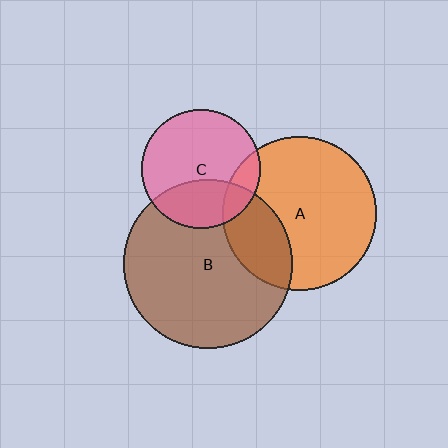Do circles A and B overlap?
Yes.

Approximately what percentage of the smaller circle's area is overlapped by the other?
Approximately 25%.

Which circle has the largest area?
Circle B (brown).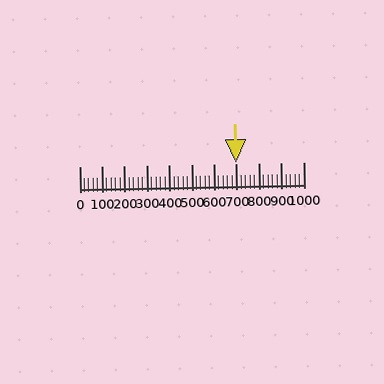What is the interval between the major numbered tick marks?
The major tick marks are spaced 100 units apart.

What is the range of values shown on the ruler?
The ruler shows values from 0 to 1000.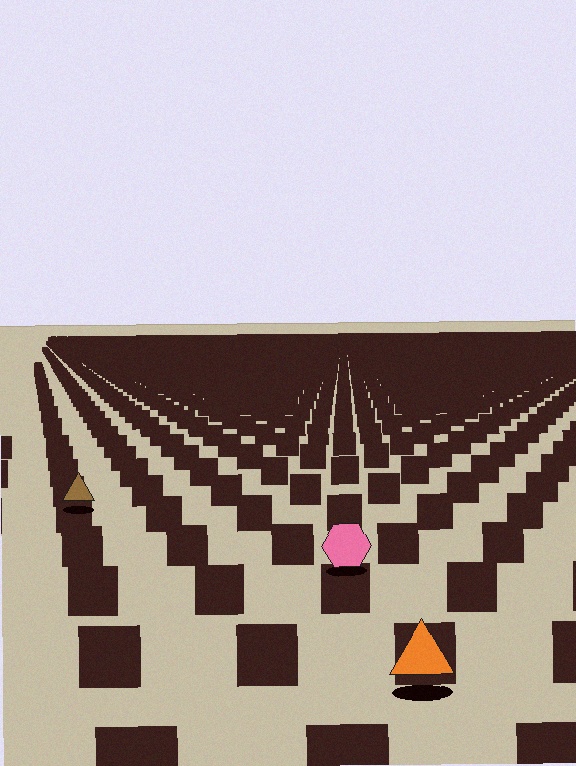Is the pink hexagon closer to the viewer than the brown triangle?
Yes. The pink hexagon is closer — you can tell from the texture gradient: the ground texture is coarser near it.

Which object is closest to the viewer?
The orange triangle is closest. The texture marks near it are larger and more spread out.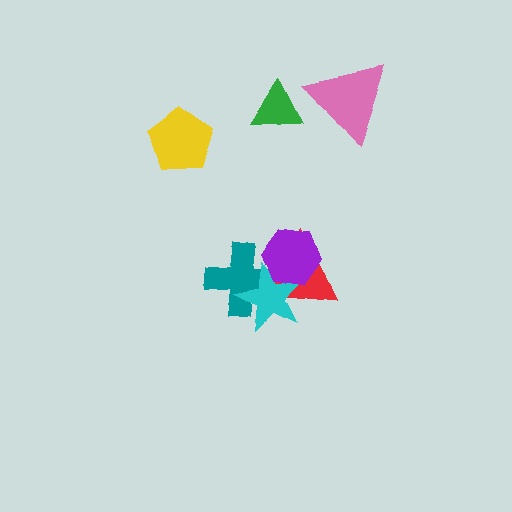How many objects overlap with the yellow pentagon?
0 objects overlap with the yellow pentagon.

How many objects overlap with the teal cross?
3 objects overlap with the teal cross.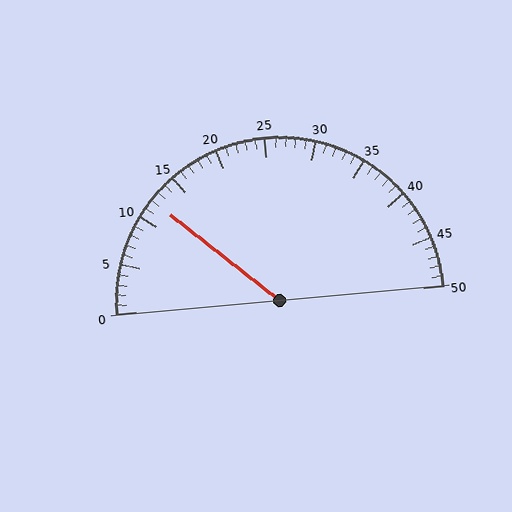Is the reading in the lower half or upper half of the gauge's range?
The reading is in the lower half of the range (0 to 50).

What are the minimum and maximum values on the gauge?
The gauge ranges from 0 to 50.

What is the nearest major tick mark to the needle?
The nearest major tick mark is 10.